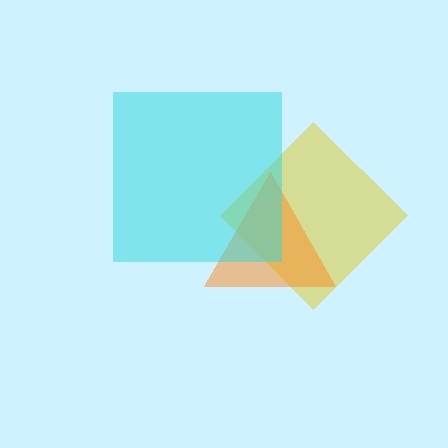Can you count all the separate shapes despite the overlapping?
Yes, there are 3 separate shapes.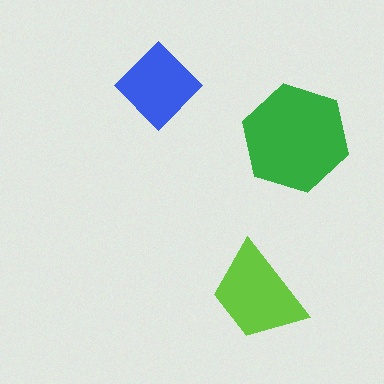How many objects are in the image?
There are 3 objects in the image.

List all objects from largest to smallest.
The green hexagon, the lime trapezoid, the blue diamond.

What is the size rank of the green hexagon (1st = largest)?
1st.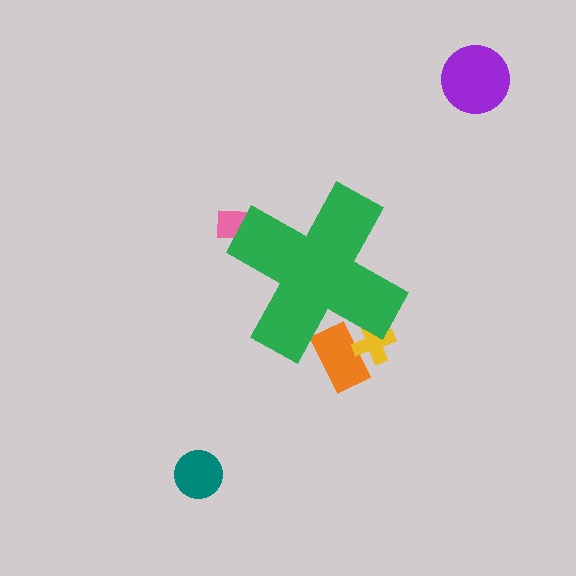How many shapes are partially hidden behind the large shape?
3 shapes are partially hidden.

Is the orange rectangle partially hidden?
Yes, the orange rectangle is partially hidden behind the green cross.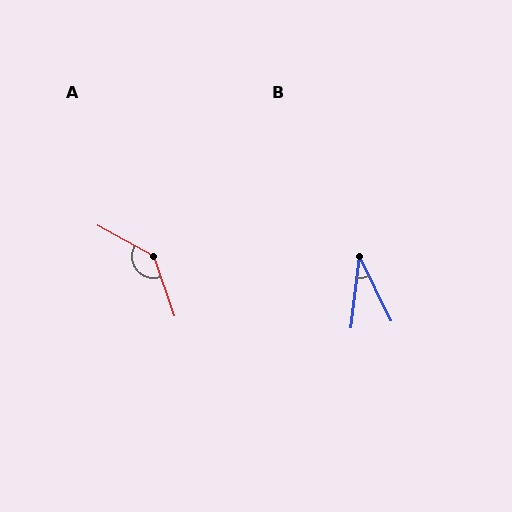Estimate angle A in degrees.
Approximately 137 degrees.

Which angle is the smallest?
B, at approximately 33 degrees.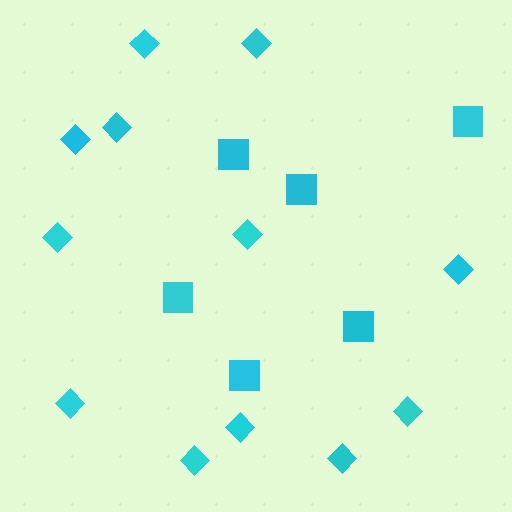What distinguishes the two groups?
There are 2 groups: one group of squares (6) and one group of diamonds (12).